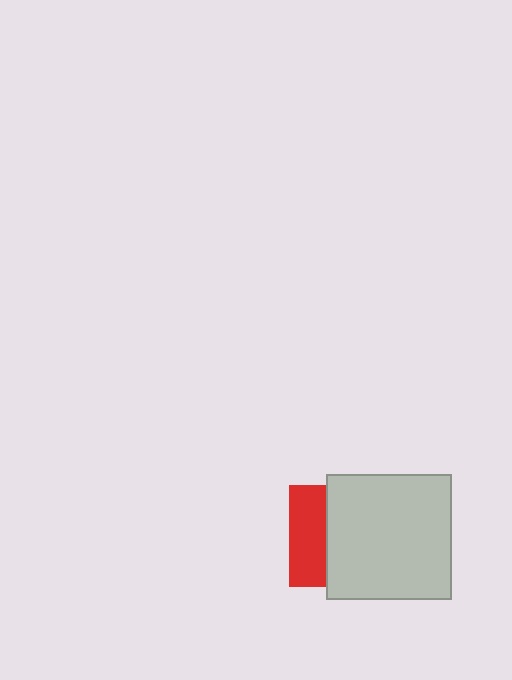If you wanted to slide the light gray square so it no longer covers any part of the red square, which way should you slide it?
Slide it right — that is the most direct way to separate the two shapes.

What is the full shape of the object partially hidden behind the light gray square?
The partially hidden object is a red square.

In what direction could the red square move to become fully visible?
The red square could move left. That would shift it out from behind the light gray square entirely.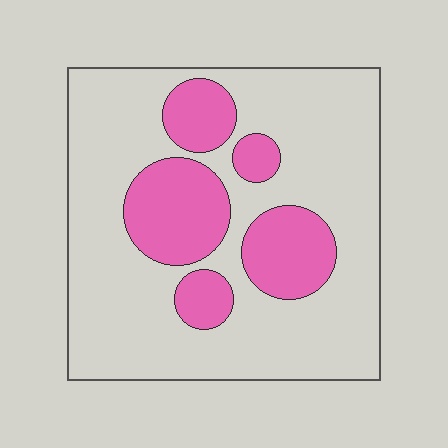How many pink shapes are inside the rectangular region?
5.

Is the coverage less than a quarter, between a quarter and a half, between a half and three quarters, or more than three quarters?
Between a quarter and a half.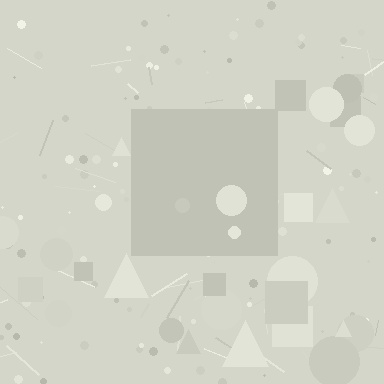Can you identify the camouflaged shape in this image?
The camouflaged shape is a square.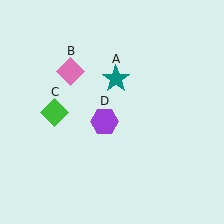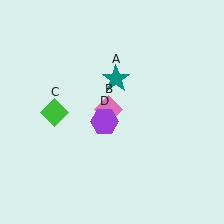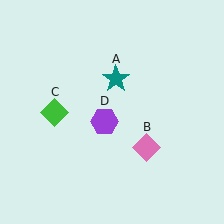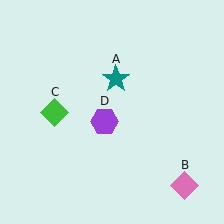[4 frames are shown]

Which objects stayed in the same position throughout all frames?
Teal star (object A) and green diamond (object C) and purple hexagon (object D) remained stationary.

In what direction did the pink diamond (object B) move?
The pink diamond (object B) moved down and to the right.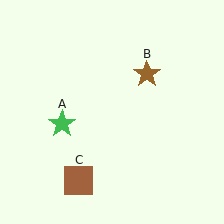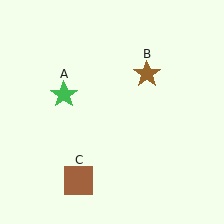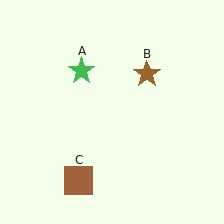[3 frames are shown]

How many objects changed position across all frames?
1 object changed position: green star (object A).